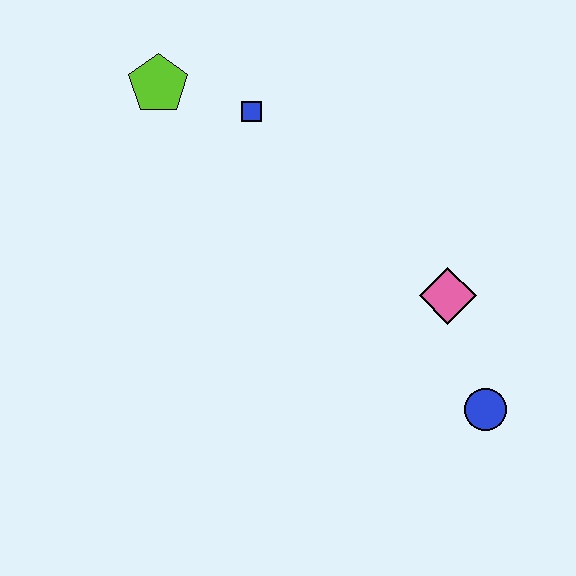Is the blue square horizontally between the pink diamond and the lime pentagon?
Yes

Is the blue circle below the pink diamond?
Yes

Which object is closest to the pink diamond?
The blue circle is closest to the pink diamond.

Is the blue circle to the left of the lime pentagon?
No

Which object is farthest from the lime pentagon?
The blue circle is farthest from the lime pentagon.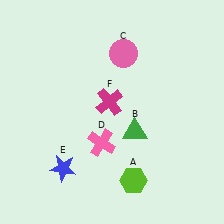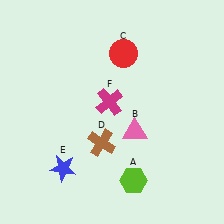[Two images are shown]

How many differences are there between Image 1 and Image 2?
There are 3 differences between the two images.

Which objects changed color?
B changed from green to pink. C changed from pink to red. D changed from pink to brown.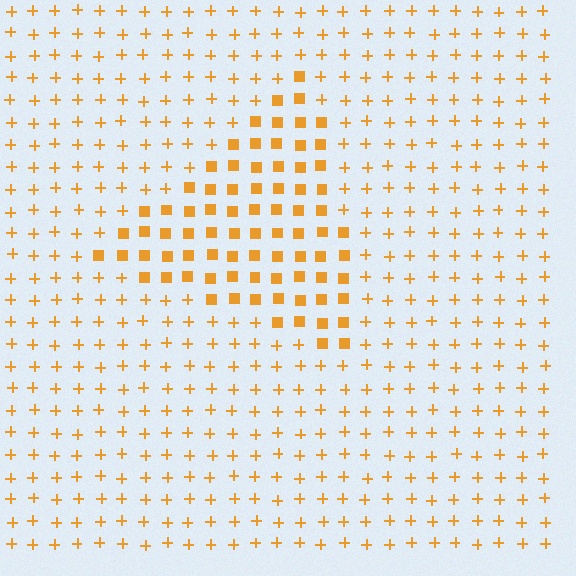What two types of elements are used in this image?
The image uses squares inside the triangle region and plus signs outside it.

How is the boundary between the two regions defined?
The boundary is defined by a change in element shape: squares inside vs. plus signs outside. All elements share the same color and spacing.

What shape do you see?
I see a triangle.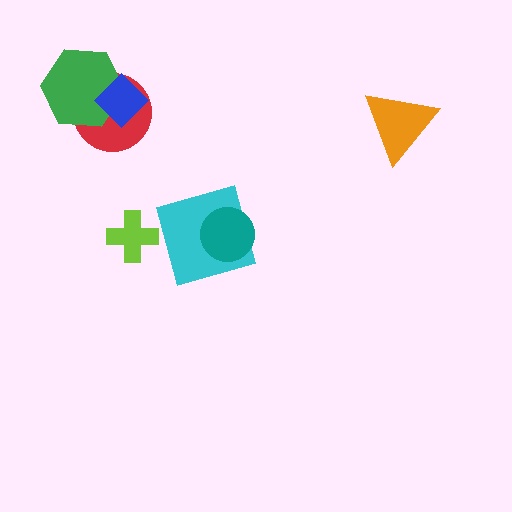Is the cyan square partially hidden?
Yes, it is partially covered by another shape.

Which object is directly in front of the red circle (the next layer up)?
The green hexagon is directly in front of the red circle.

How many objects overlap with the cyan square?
1 object overlaps with the cyan square.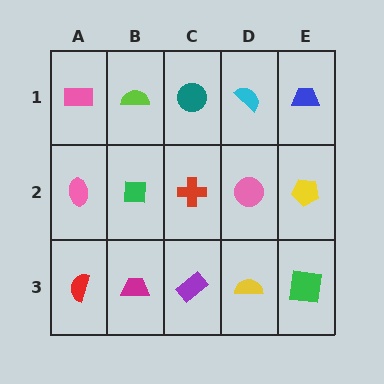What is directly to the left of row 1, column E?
A cyan semicircle.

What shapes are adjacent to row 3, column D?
A pink circle (row 2, column D), a purple rectangle (row 3, column C), a green square (row 3, column E).